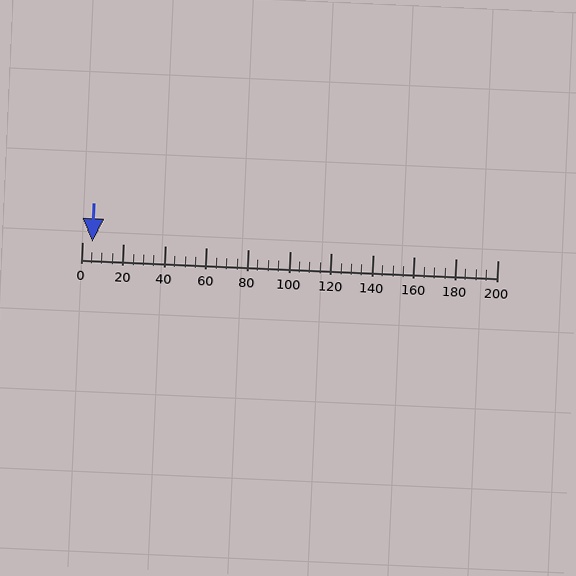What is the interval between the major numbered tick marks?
The major tick marks are spaced 20 units apart.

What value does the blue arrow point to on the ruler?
The blue arrow points to approximately 5.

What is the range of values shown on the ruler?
The ruler shows values from 0 to 200.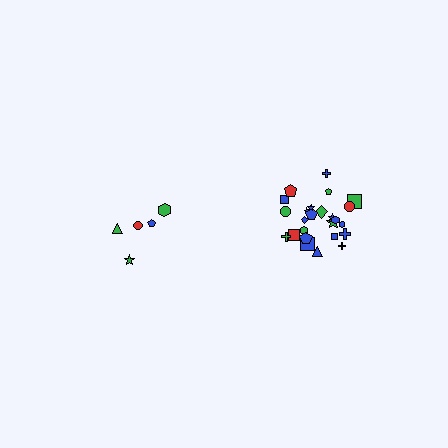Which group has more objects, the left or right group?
The right group.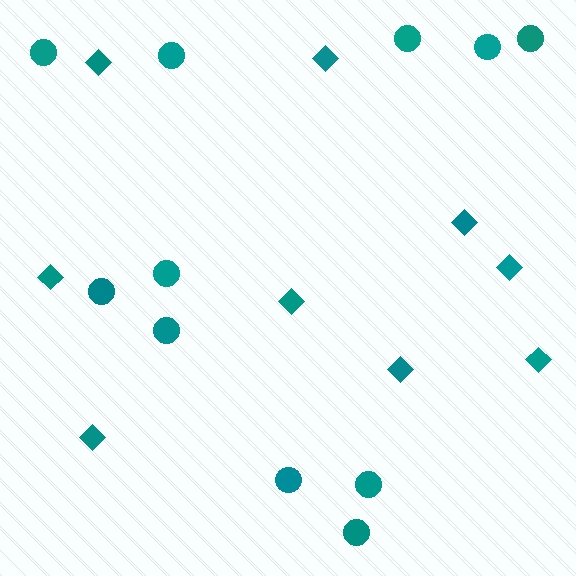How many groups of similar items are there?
There are 2 groups: one group of diamonds (9) and one group of circles (11).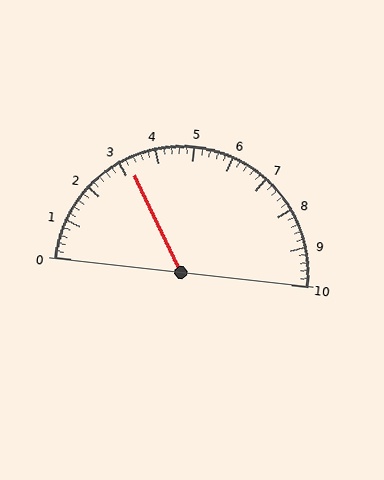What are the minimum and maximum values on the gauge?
The gauge ranges from 0 to 10.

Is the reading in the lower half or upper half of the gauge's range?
The reading is in the lower half of the range (0 to 10).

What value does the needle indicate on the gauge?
The needle indicates approximately 3.2.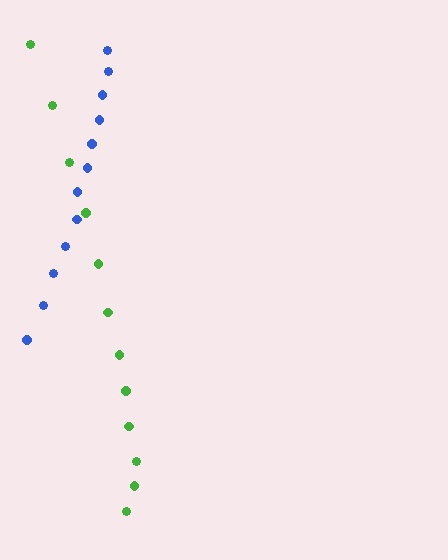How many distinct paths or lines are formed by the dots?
There are 2 distinct paths.